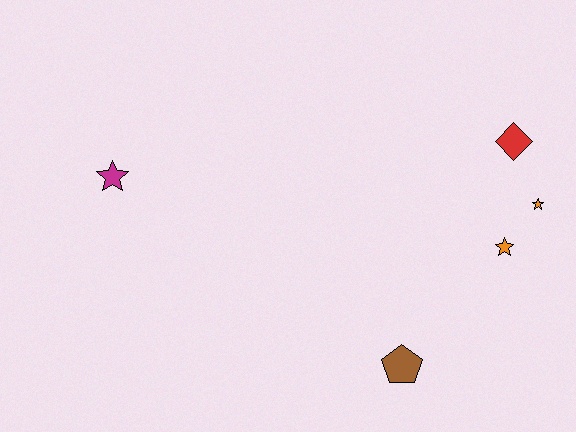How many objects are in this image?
There are 5 objects.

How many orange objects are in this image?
There are 2 orange objects.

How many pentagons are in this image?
There is 1 pentagon.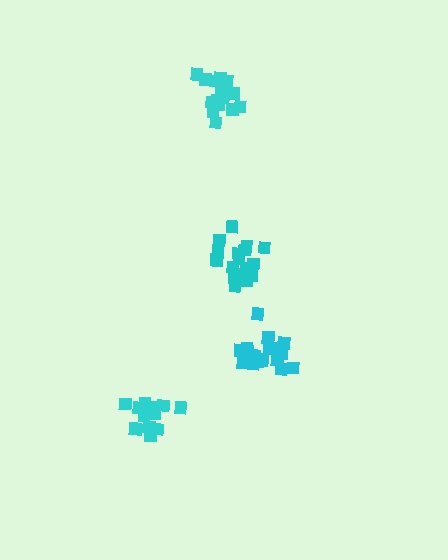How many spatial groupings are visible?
There are 4 spatial groupings.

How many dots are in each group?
Group 1: 19 dots, Group 2: 17 dots, Group 3: 14 dots, Group 4: 18 dots (68 total).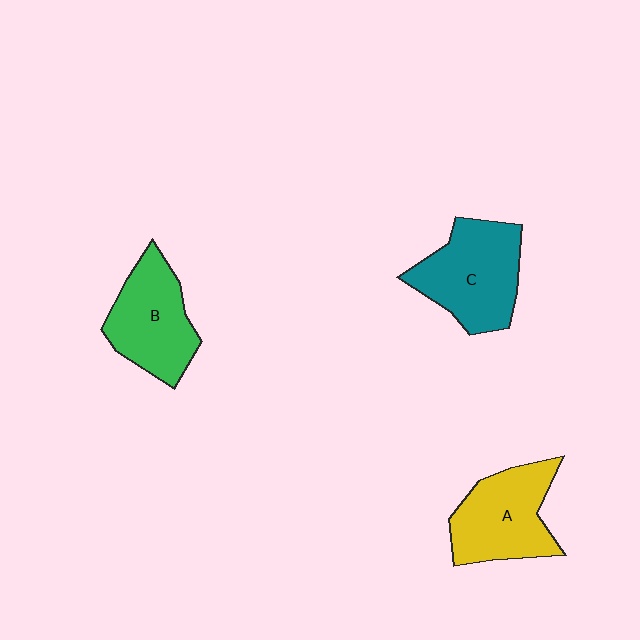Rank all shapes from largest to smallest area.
From largest to smallest: C (teal), A (yellow), B (green).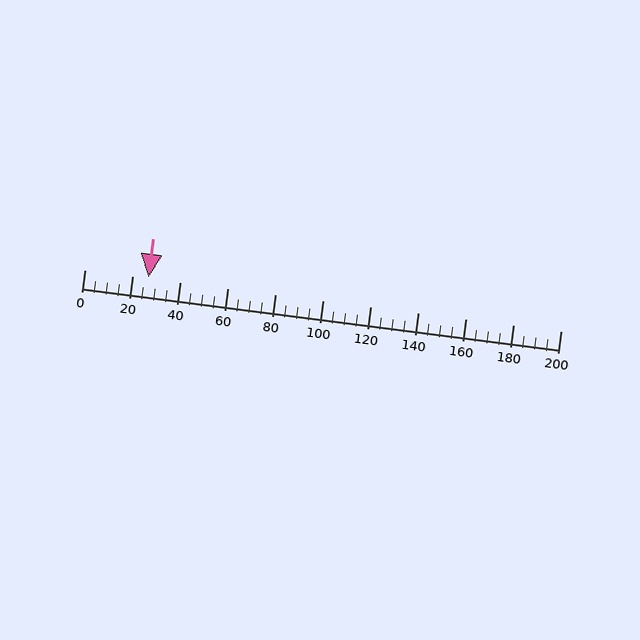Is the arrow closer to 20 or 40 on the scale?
The arrow is closer to 20.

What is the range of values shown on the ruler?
The ruler shows values from 0 to 200.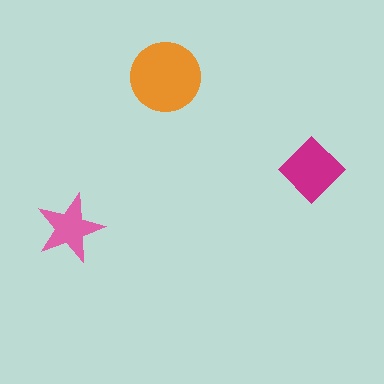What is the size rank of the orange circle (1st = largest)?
1st.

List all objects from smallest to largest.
The pink star, the magenta diamond, the orange circle.